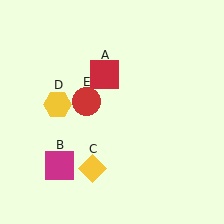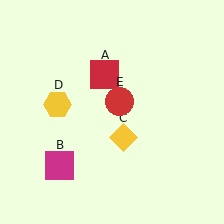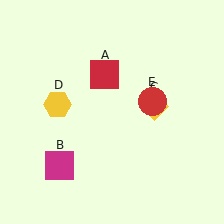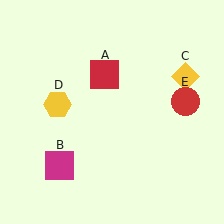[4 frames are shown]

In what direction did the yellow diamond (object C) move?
The yellow diamond (object C) moved up and to the right.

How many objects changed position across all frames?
2 objects changed position: yellow diamond (object C), red circle (object E).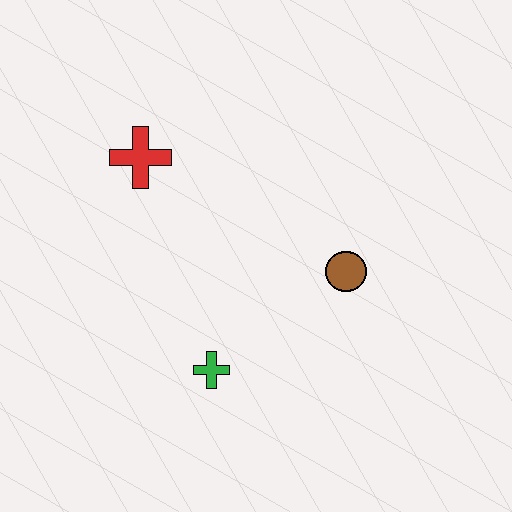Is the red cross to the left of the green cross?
Yes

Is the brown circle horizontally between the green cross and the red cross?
No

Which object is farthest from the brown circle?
The red cross is farthest from the brown circle.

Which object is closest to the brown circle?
The green cross is closest to the brown circle.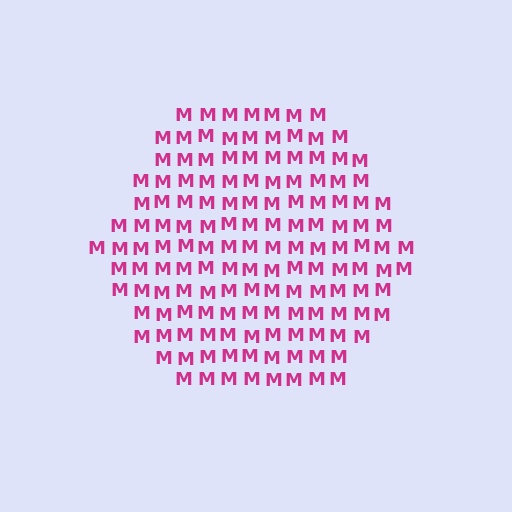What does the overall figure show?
The overall figure shows a hexagon.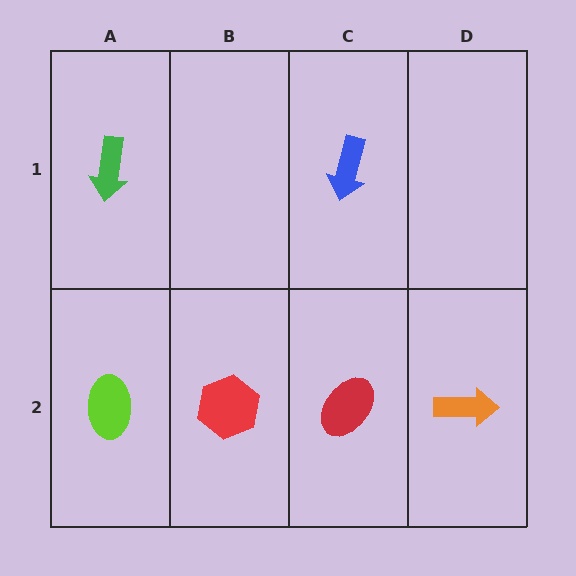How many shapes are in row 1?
2 shapes.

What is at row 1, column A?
A green arrow.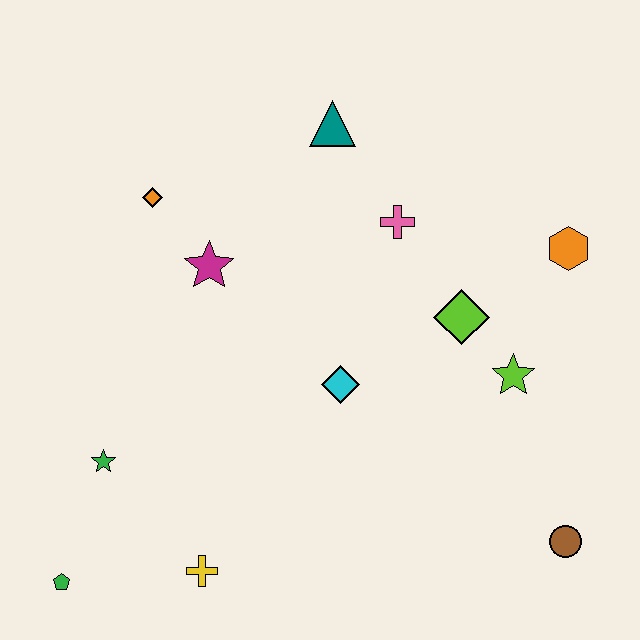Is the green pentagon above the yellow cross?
No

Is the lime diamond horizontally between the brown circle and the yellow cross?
Yes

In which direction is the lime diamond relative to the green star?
The lime diamond is to the right of the green star.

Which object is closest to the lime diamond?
The lime star is closest to the lime diamond.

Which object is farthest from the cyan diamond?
The green pentagon is farthest from the cyan diamond.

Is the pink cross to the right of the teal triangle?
Yes